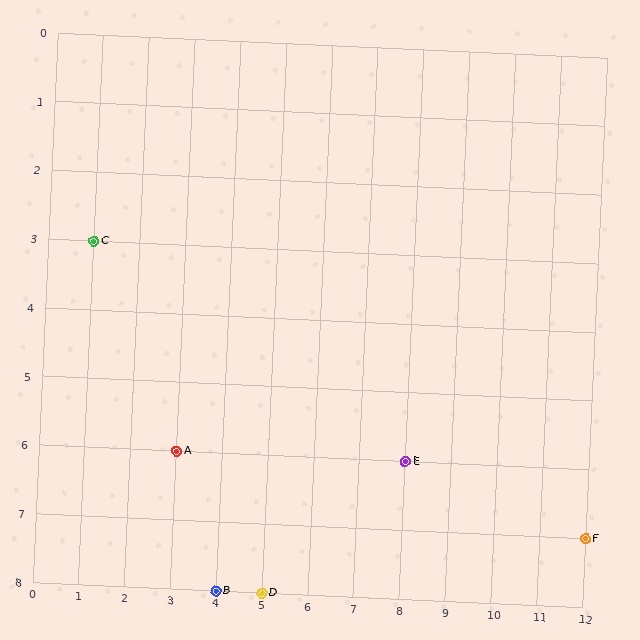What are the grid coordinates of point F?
Point F is at grid coordinates (12, 7).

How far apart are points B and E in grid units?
Points B and E are 4 columns and 2 rows apart (about 4.5 grid units diagonally).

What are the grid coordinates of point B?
Point B is at grid coordinates (4, 8).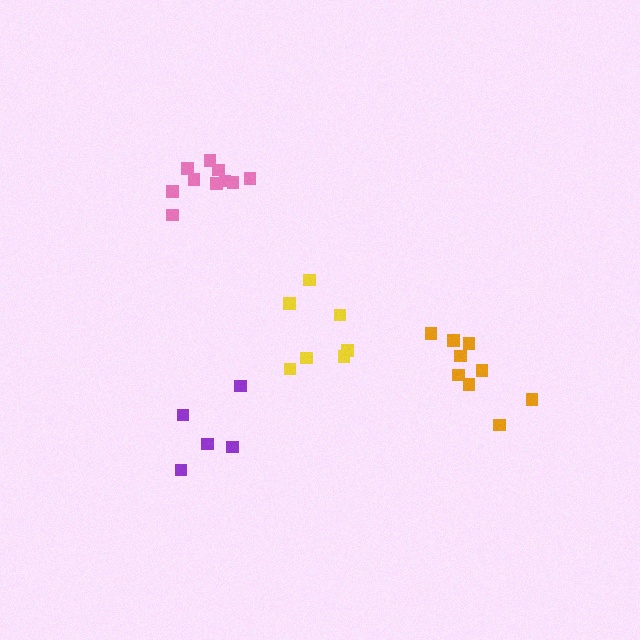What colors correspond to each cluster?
The clusters are colored: pink, purple, orange, yellow.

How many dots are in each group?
Group 1: 10 dots, Group 2: 5 dots, Group 3: 9 dots, Group 4: 7 dots (31 total).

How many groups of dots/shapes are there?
There are 4 groups.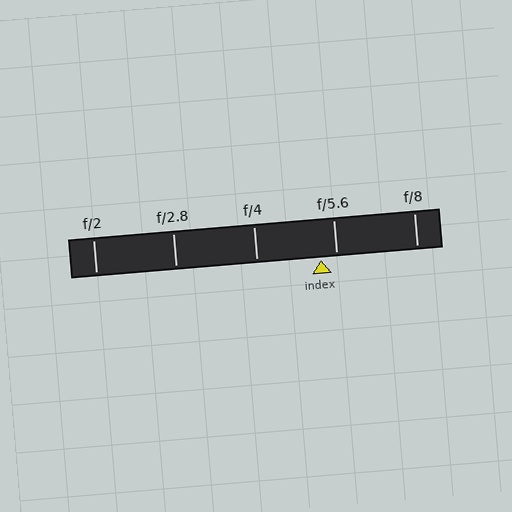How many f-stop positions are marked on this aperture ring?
There are 5 f-stop positions marked.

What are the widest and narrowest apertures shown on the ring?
The widest aperture shown is f/2 and the narrowest is f/8.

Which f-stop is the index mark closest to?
The index mark is closest to f/5.6.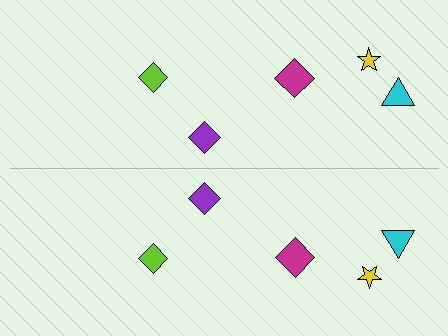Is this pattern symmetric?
Yes, this pattern has bilateral (reflection) symmetry.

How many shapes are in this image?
There are 10 shapes in this image.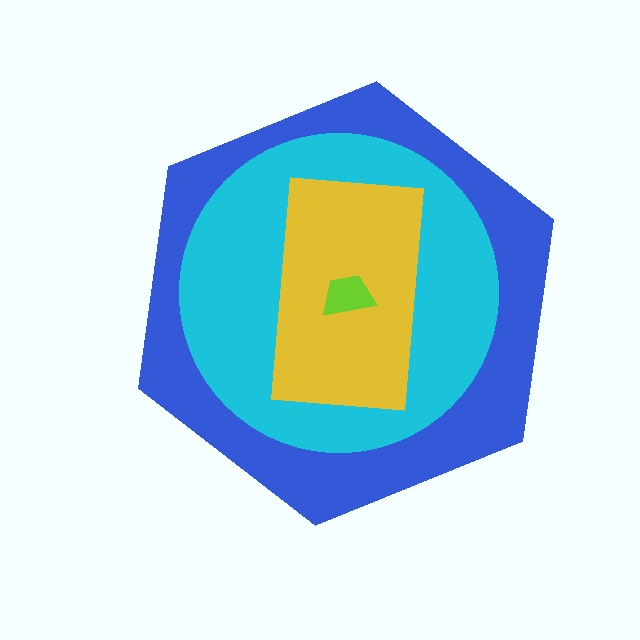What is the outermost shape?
The blue hexagon.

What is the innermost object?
The lime trapezoid.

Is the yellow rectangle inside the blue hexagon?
Yes.